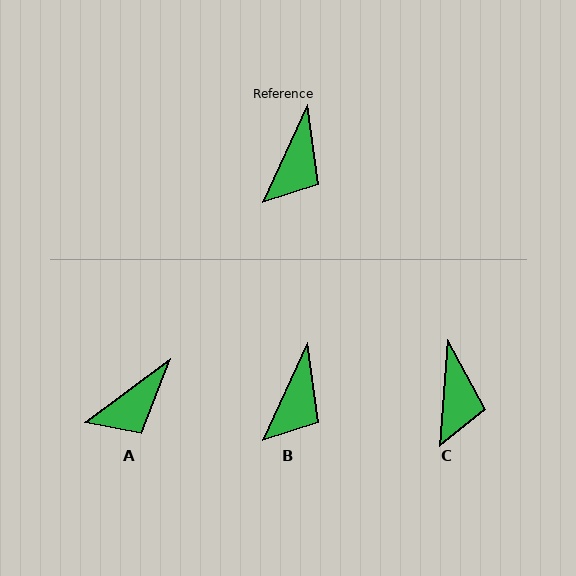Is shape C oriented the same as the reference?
No, it is off by about 21 degrees.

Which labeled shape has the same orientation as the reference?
B.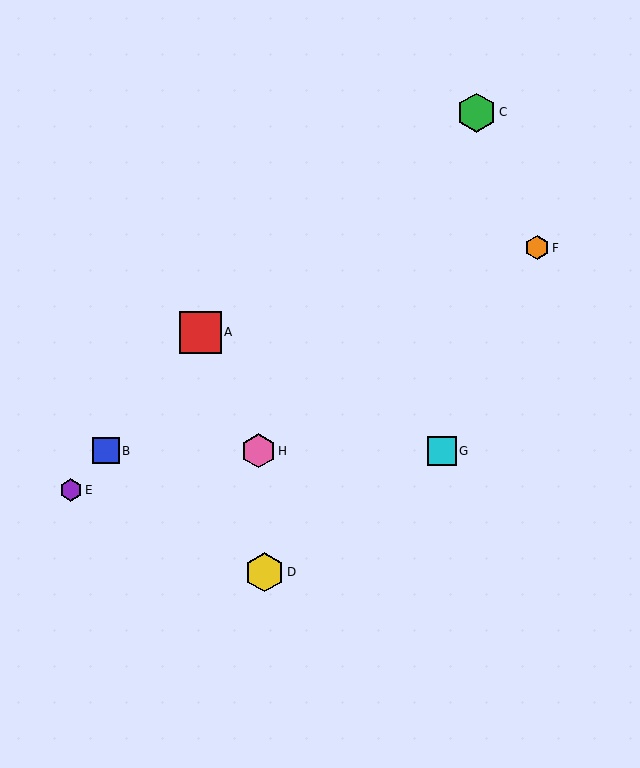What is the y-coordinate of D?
Object D is at y≈572.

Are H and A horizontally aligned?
No, H is at y≈451 and A is at y≈332.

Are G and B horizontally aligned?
Yes, both are at y≈451.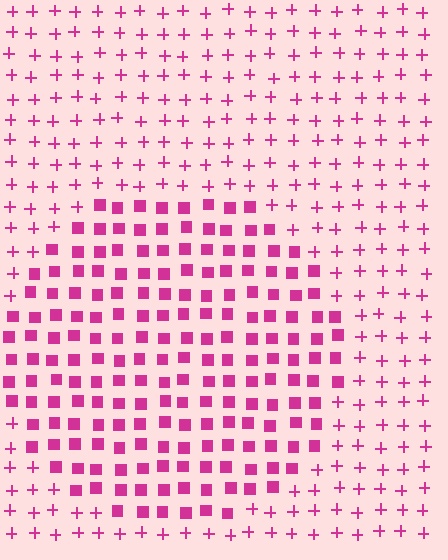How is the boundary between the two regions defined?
The boundary is defined by a change in element shape: squares inside vs. plus signs outside. All elements share the same color and spacing.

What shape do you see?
I see a circle.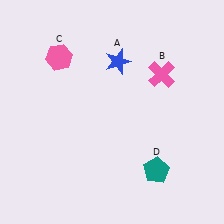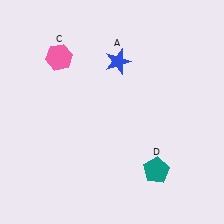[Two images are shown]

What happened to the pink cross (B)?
The pink cross (B) was removed in Image 2. It was in the top-right area of Image 1.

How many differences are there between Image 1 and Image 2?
There is 1 difference between the two images.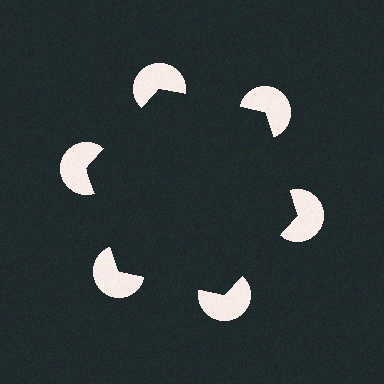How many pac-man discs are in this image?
There are 6 — one at each vertex of the illusory hexagon.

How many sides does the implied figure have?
6 sides.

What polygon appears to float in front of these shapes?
An illusory hexagon — its edges are inferred from the aligned wedge cuts in the pac-man discs, not physically drawn.